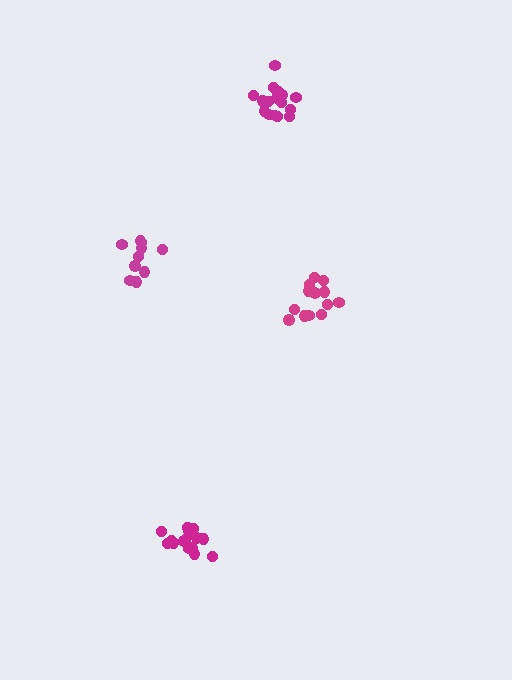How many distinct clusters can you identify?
There are 4 distinct clusters.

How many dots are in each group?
Group 1: 13 dots, Group 2: 16 dots, Group 3: 15 dots, Group 4: 10 dots (54 total).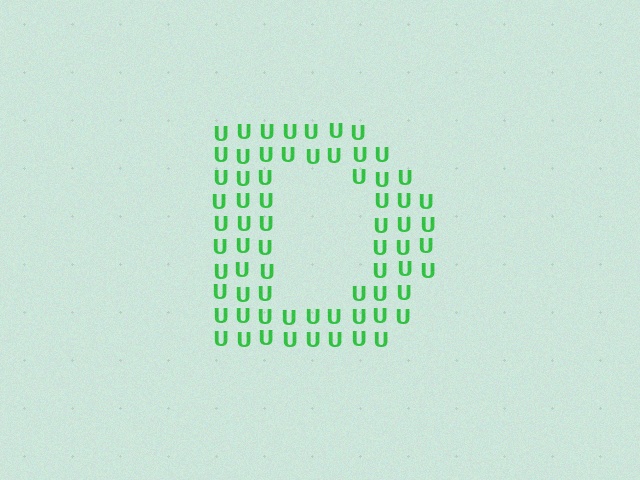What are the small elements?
The small elements are letter U's.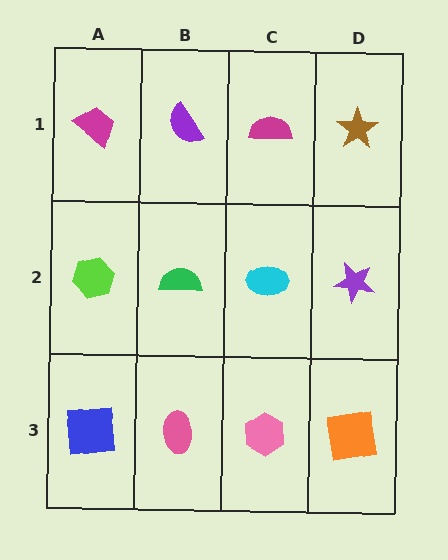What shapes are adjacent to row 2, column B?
A purple semicircle (row 1, column B), a pink ellipse (row 3, column B), a lime hexagon (row 2, column A), a cyan ellipse (row 2, column C).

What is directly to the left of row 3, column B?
A blue square.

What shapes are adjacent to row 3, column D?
A purple star (row 2, column D), a pink hexagon (row 3, column C).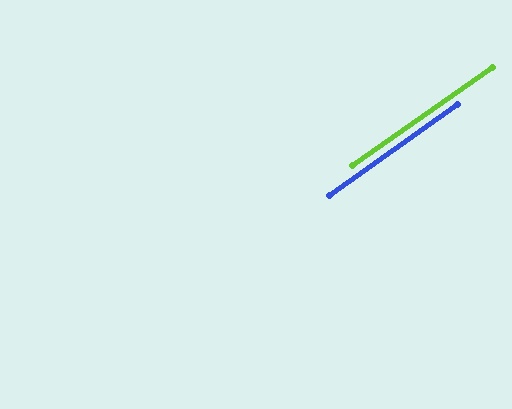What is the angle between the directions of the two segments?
Approximately 0 degrees.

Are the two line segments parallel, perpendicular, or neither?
Parallel — their directions differ by only 0.2°.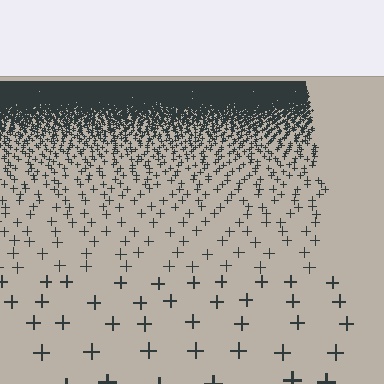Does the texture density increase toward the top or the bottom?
Density increases toward the top.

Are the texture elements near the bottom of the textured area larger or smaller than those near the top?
Larger. Near the bottom, elements are closer to the viewer and appear at a bigger on-screen size.